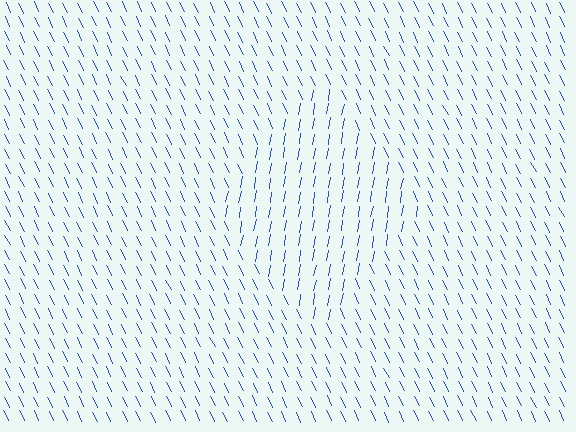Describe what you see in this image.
The image is filled with small blue line segments. A diamond region in the image has lines oriented differently from the surrounding lines, creating a visible texture boundary.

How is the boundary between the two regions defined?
The boundary is defined purely by a change in line orientation (approximately 36 degrees difference). All lines are the same color and thickness.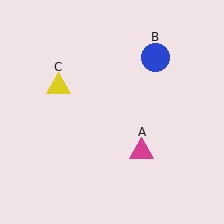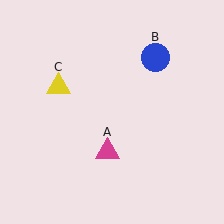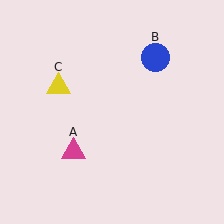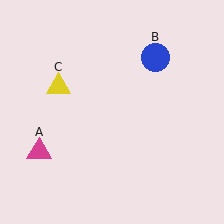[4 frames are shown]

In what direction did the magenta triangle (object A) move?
The magenta triangle (object A) moved left.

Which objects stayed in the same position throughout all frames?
Blue circle (object B) and yellow triangle (object C) remained stationary.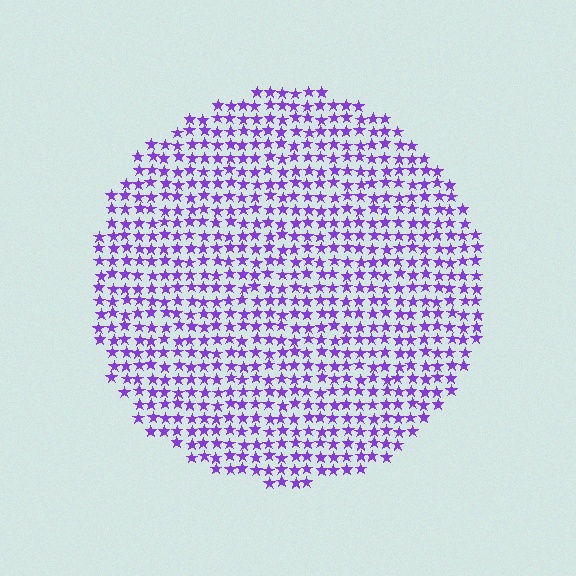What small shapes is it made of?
It is made of small stars.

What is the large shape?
The large shape is a circle.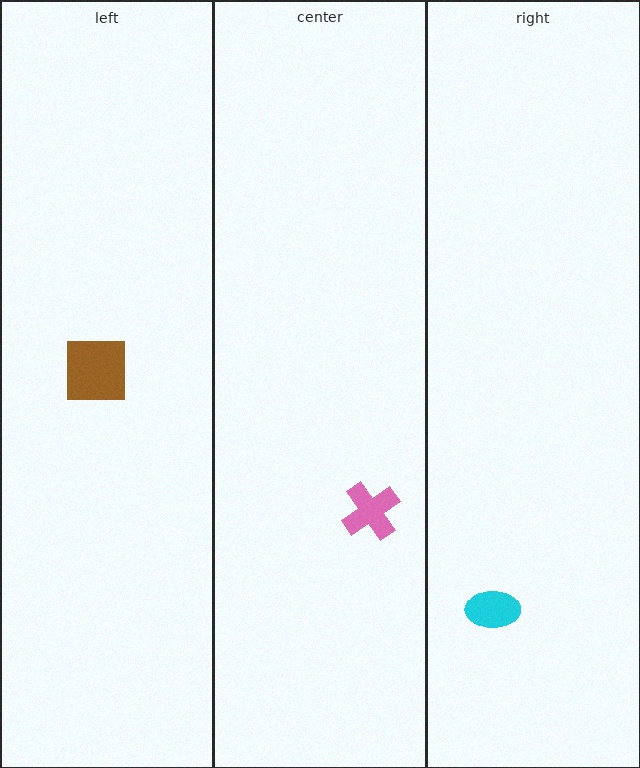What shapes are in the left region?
The brown square.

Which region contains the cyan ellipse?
The right region.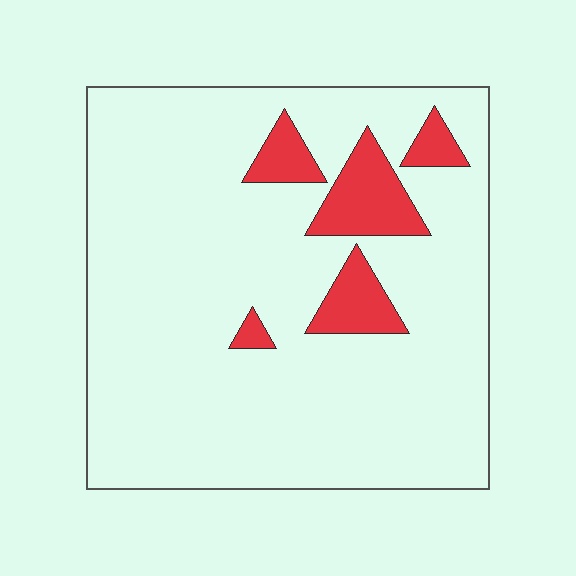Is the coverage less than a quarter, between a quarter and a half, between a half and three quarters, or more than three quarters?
Less than a quarter.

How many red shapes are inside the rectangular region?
5.